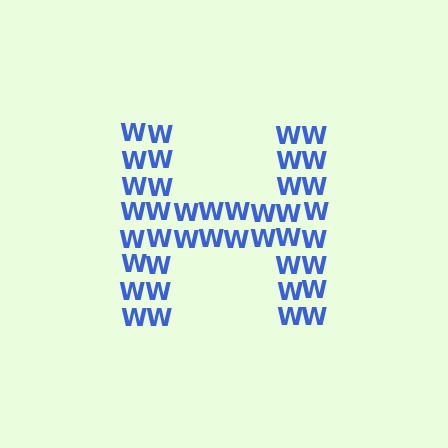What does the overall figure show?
The overall figure shows the letter H.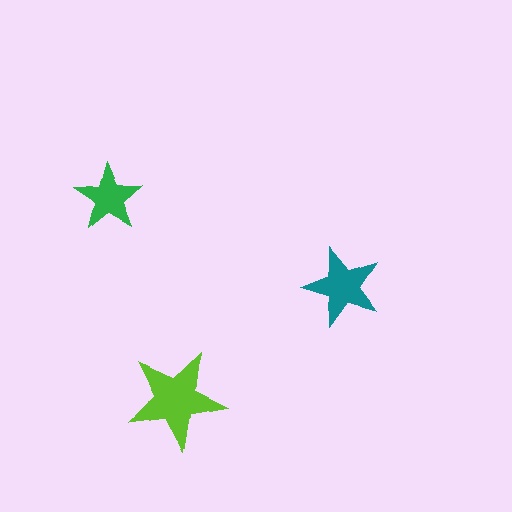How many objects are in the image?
There are 3 objects in the image.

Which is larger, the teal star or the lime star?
The lime one.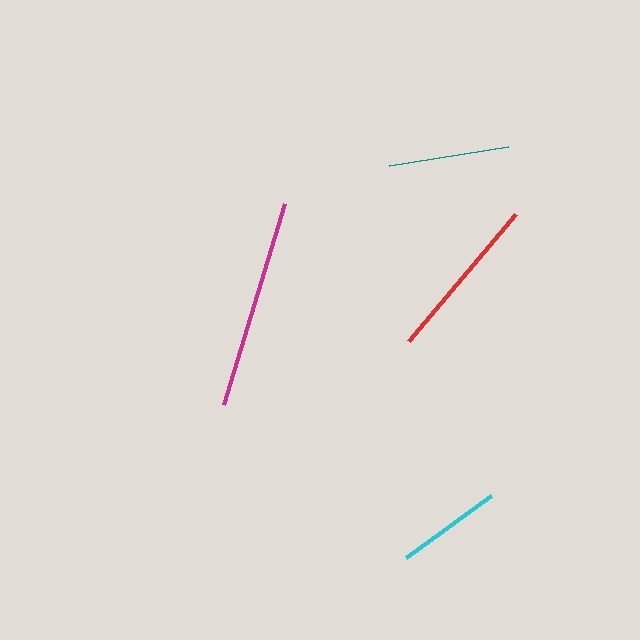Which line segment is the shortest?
The cyan line is the shortest at approximately 105 pixels.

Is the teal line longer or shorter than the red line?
The red line is longer than the teal line.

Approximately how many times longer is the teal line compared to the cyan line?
The teal line is approximately 1.2 times the length of the cyan line.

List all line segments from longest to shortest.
From longest to shortest: magenta, red, teal, cyan.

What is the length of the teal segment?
The teal segment is approximately 121 pixels long.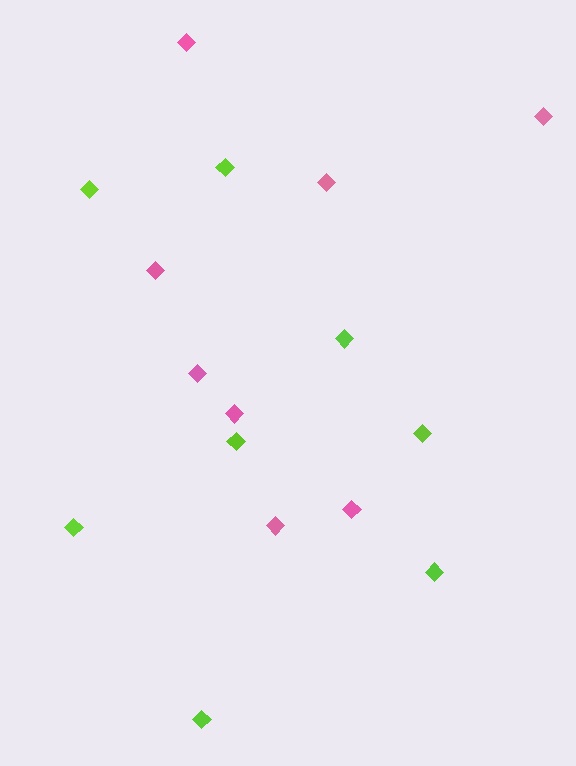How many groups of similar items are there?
There are 2 groups: one group of pink diamonds (8) and one group of lime diamonds (8).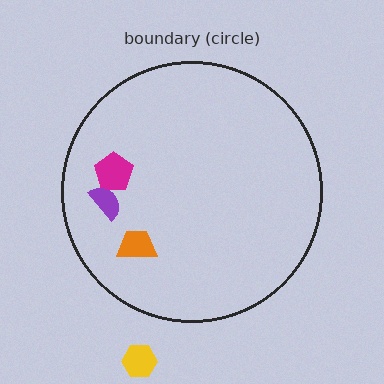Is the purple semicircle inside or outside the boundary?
Inside.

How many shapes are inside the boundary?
3 inside, 1 outside.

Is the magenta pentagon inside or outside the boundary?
Inside.